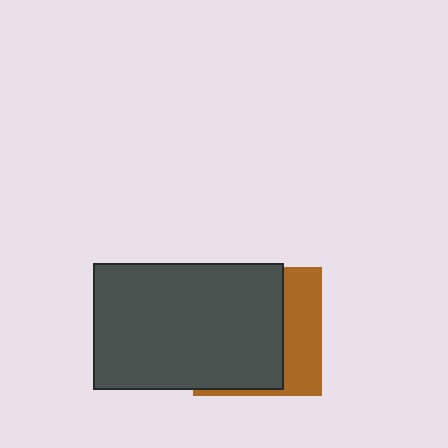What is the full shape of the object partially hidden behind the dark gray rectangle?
The partially hidden object is a brown square.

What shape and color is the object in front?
The object in front is a dark gray rectangle.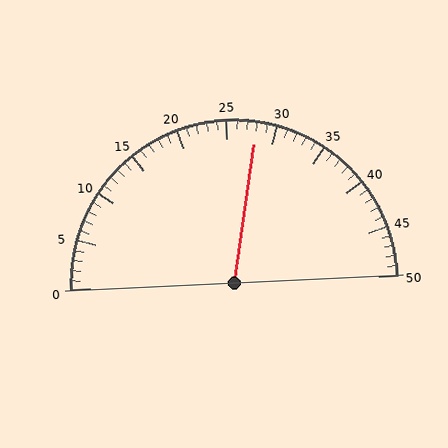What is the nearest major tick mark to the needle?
The nearest major tick mark is 30.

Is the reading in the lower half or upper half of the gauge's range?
The reading is in the upper half of the range (0 to 50).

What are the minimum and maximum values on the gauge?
The gauge ranges from 0 to 50.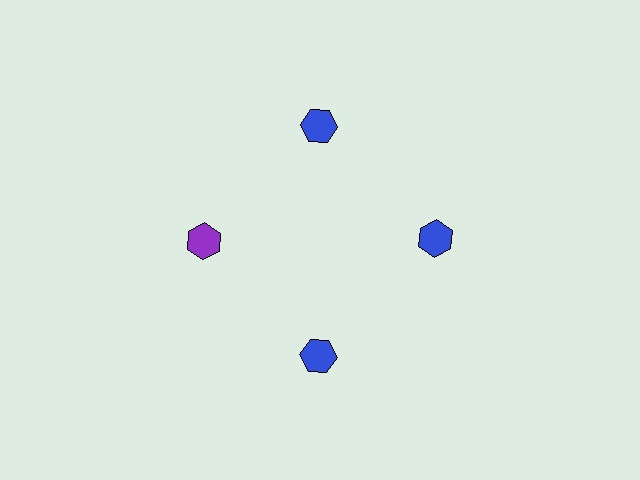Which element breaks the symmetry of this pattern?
The purple hexagon at roughly the 9 o'clock position breaks the symmetry. All other shapes are blue hexagons.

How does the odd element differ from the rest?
It has a different color: purple instead of blue.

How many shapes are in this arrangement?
There are 4 shapes arranged in a ring pattern.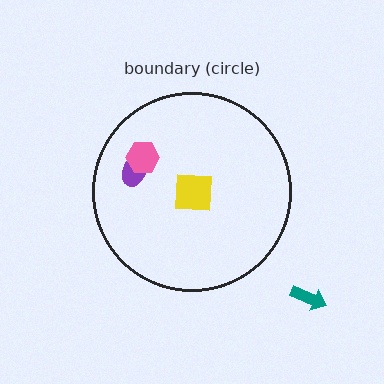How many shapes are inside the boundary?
3 inside, 1 outside.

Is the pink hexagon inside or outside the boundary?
Inside.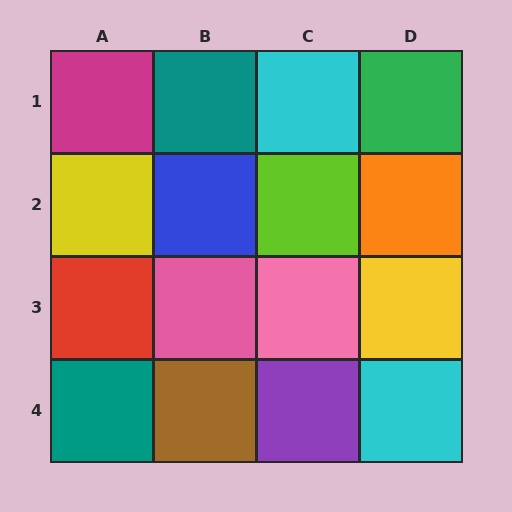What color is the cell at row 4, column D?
Cyan.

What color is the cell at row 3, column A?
Red.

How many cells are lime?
1 cell is lime.